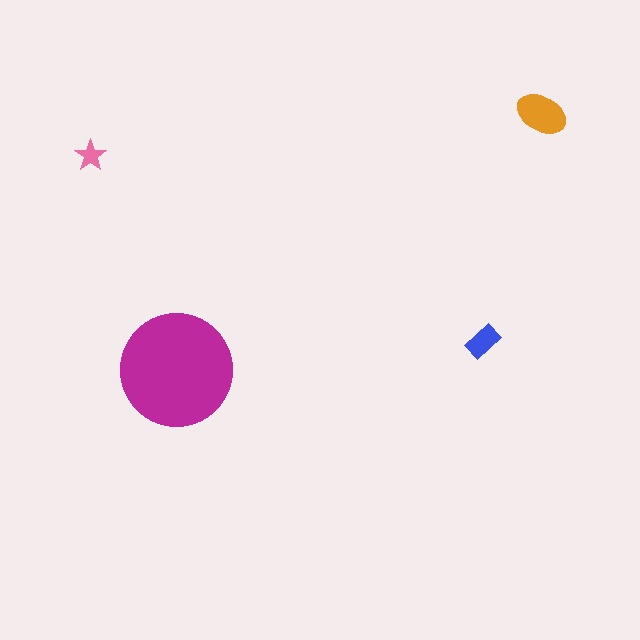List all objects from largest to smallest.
The magenta circle, the orange ellipse, the blue rectangle, the pink star.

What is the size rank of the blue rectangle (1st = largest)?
3rd.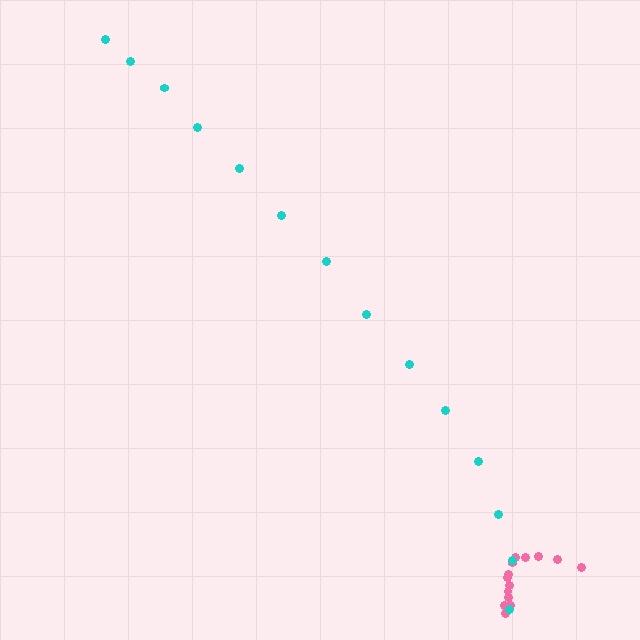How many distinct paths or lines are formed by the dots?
There are 2 distinct paths.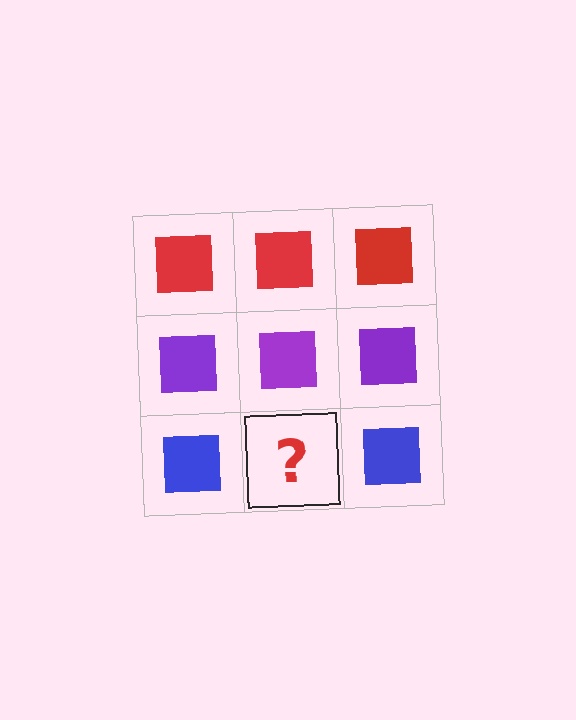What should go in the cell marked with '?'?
The missing cell should contain a blue square.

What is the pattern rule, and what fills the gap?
The rule is that each row has a consistent color. The gap should be filled with a blue square.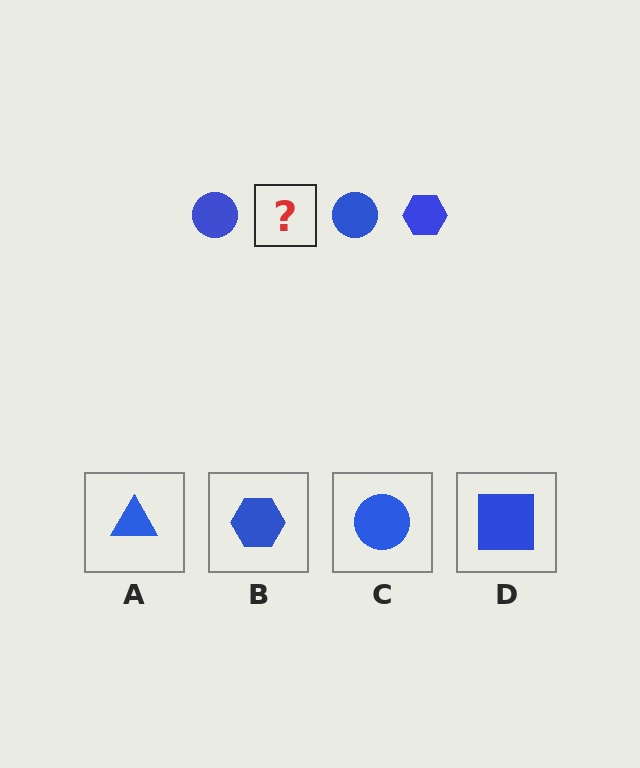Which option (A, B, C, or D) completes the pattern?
B.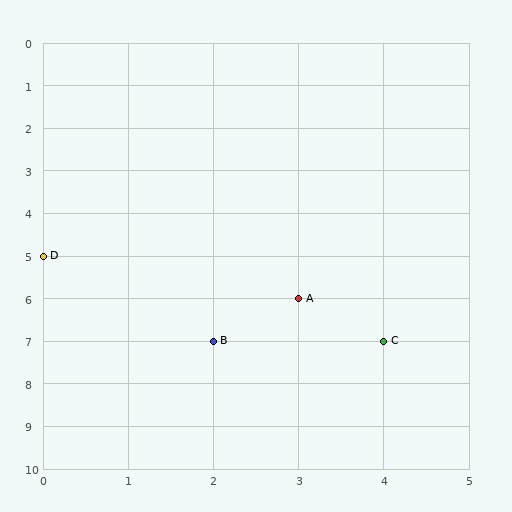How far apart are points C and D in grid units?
Points C and D are 4 columns and 2 rows apart (about 4.5 grid units diagonally).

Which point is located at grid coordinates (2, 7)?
Point B is at (2, 7).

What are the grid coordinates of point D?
Point D is at grid coordinates (0, 5).